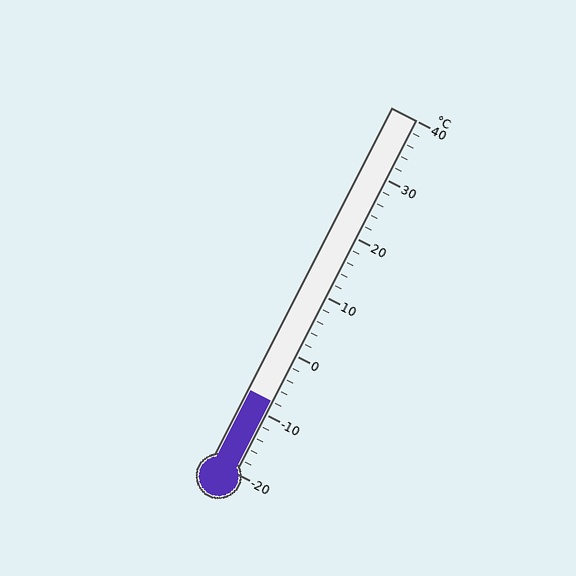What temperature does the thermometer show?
The thermometer shows approximately -8°C.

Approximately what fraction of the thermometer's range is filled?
The thermometer is filled to approximately 20% of its range.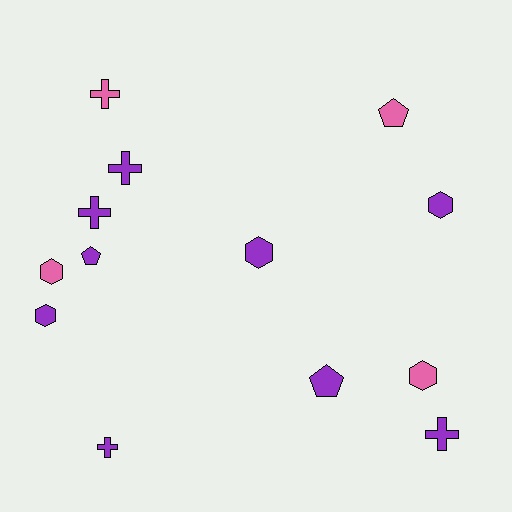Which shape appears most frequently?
Cross, with 5 objects.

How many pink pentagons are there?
There is 1 pink pentagon.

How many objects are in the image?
There are 13 objects.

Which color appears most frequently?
Purple, with 9 objects.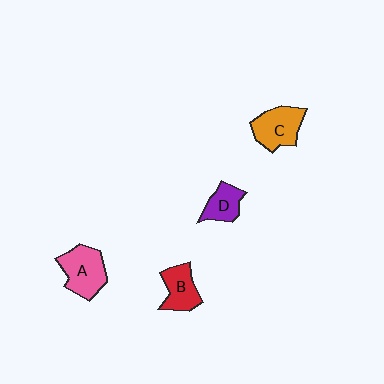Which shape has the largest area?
Shape A (pink).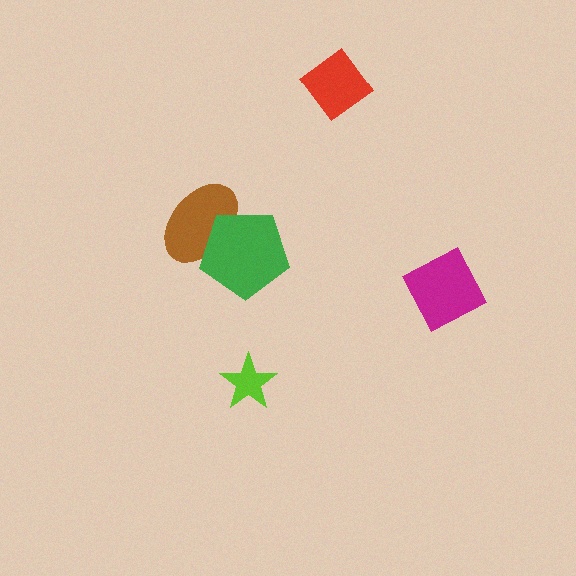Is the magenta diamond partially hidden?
No, no other shape covers it.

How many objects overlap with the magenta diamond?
0 objects overlap with the magenta diamond.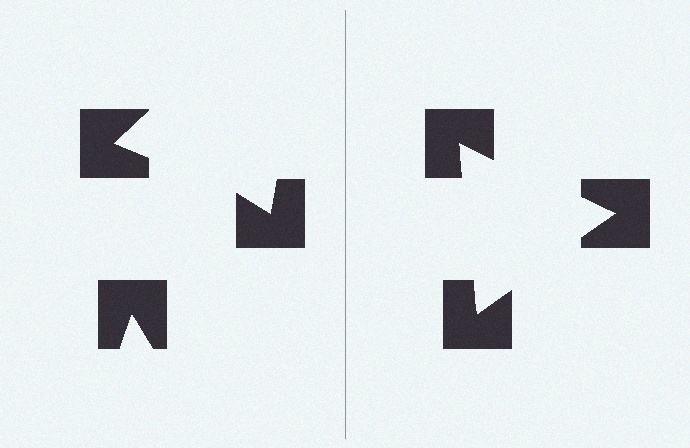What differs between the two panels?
The notched squares are positioned identically on both sides; only the wedge orientations differ. On the right they align to a triangle; on the left they are misaligned.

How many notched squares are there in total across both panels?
6 — 3 on each side.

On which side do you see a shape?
An illusory triangle appears on the right side. On the left side the wedge cuts are rotated, so no coherent shape forms.